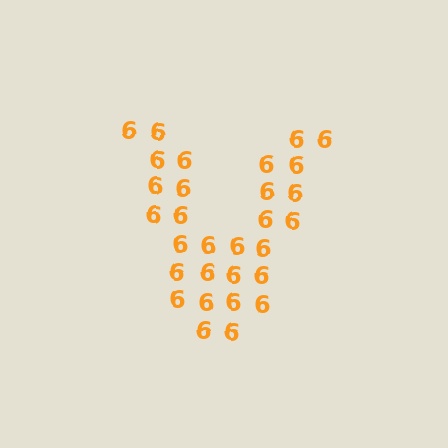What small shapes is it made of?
It is made of small digit 6's.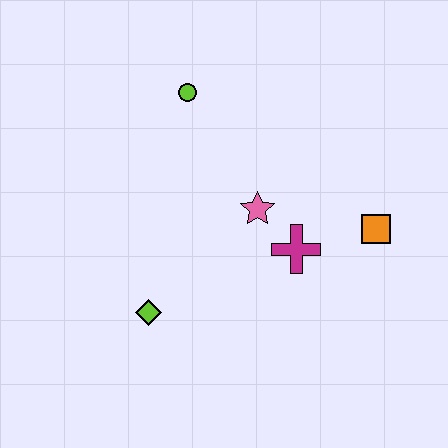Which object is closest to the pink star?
The magenta cross is closest to the pink star.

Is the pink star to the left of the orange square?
Yes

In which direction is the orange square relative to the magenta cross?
The orange square is to the right of the magenta cross.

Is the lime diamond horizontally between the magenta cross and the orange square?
No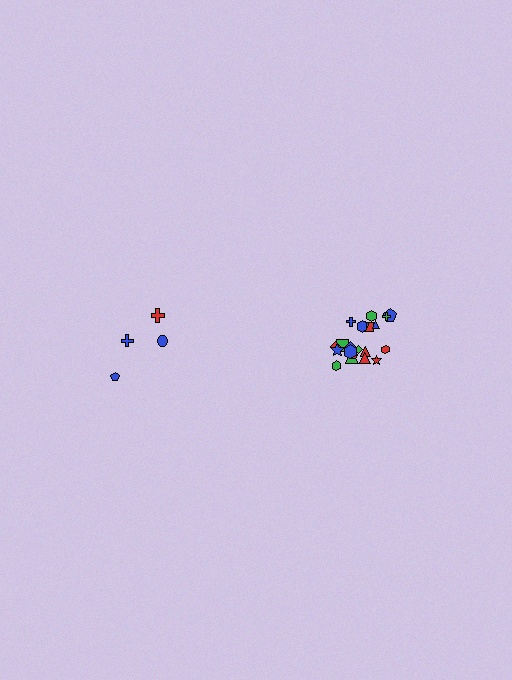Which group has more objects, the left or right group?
The right group.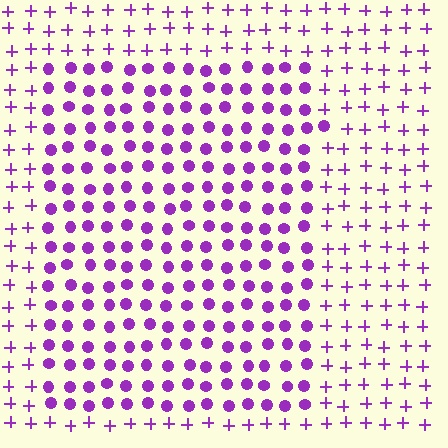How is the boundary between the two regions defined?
The boundary is defined by a change in element shape: circles inside vs. plus signs outside. All elements share the same color and spacing.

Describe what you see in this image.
The image is filled with small purple elements arranged in a uniform grid. A rectangle-shaped region contains circles, while the surrounding area contains plus signs. The boundary is defined purely by the change in element shape.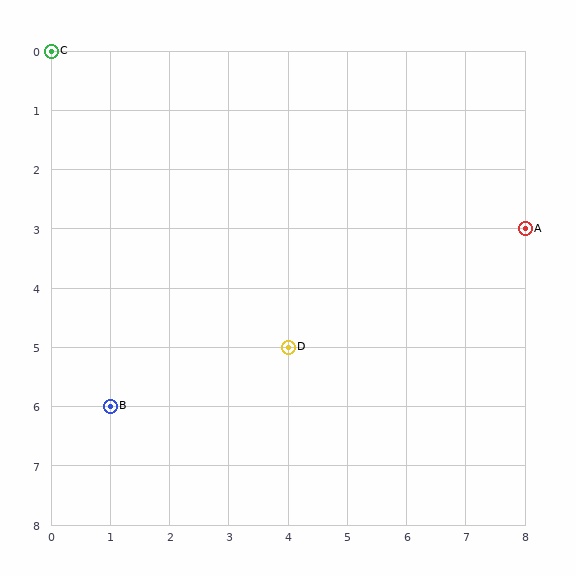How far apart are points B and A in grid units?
Points B and A are 7 columns and 3 rows apart (about 7.6 grid units diagonally).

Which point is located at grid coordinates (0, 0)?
Point C is at (0, 0).